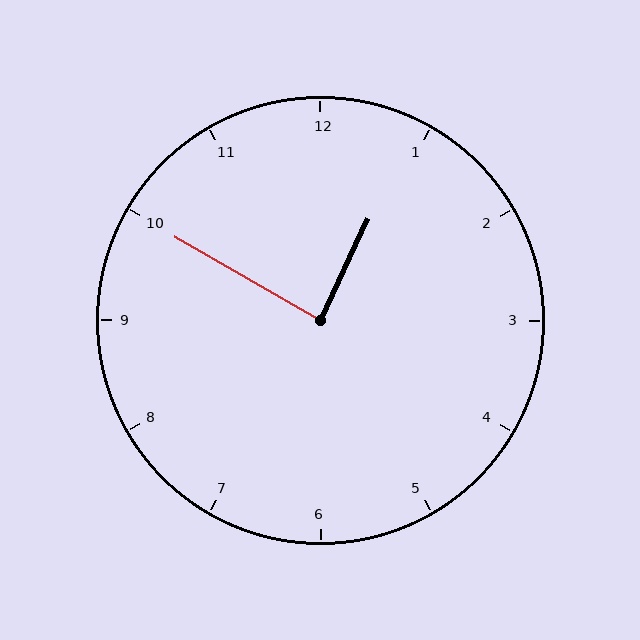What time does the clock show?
12:50.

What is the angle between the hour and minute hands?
Approximately 85 degrees.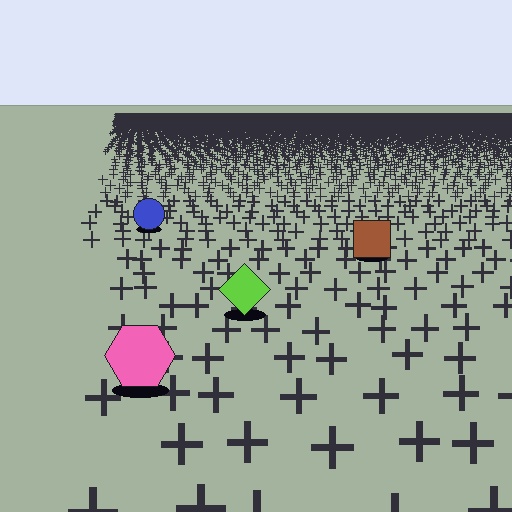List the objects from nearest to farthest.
From nearest to farthest: the pink hexagon, the lime diamond, the brown square, the blue circle.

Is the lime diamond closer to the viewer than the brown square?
Yes. The lime diamond is closer — you can tell from the texture gradient: the ground texture is coarser near it.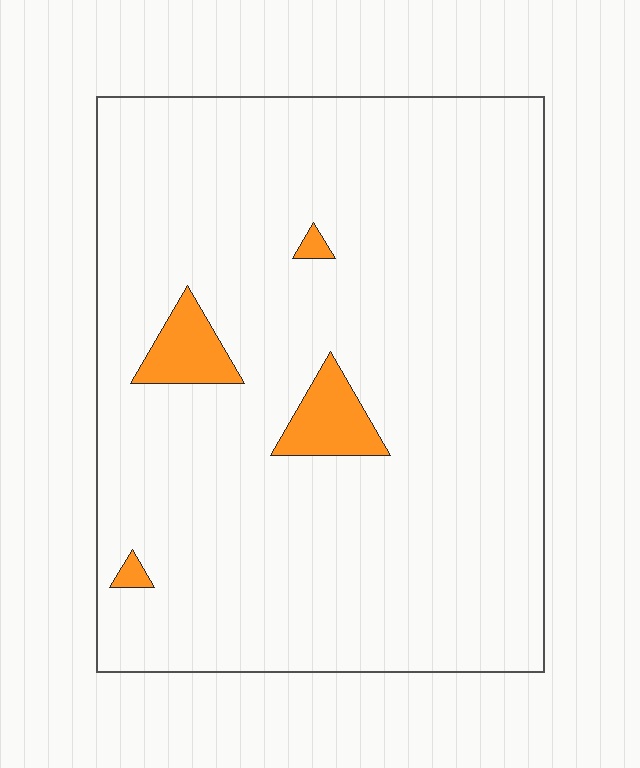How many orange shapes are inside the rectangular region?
4.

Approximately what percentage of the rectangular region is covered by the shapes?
Approximately 5%.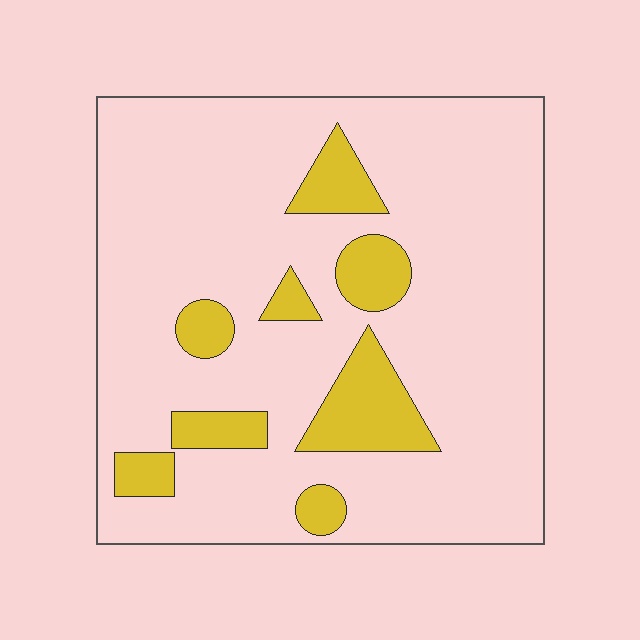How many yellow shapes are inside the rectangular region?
8.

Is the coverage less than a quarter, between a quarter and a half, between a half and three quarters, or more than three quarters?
Less than a quarter.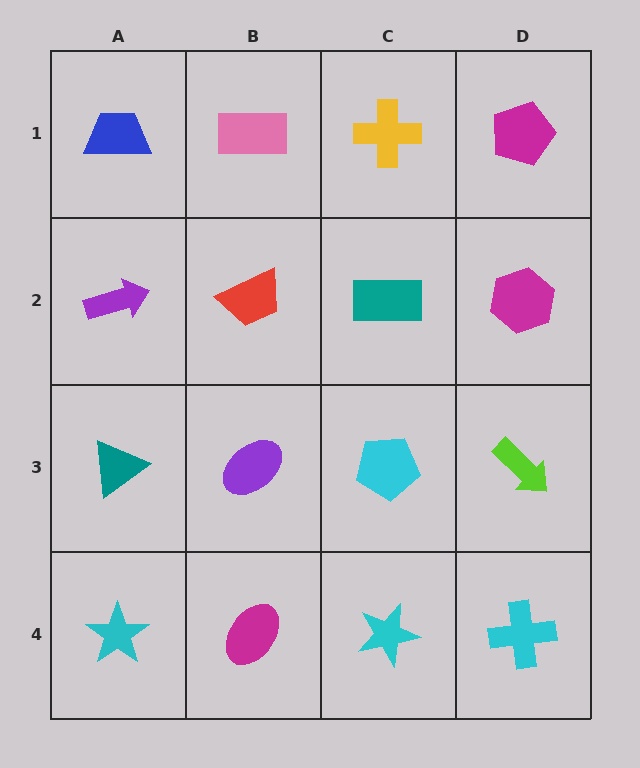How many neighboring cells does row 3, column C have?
4.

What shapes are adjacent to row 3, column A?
A purple arrow (row 2, column A), a cyan star (row 4, column A), a purple ellipse (row 3, column B).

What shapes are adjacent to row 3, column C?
A teal rectangle (row 2, column C), a cyan star (row 4, column C), a purple ellipse (row 3, column B), a lime arrow (row 3, column D).